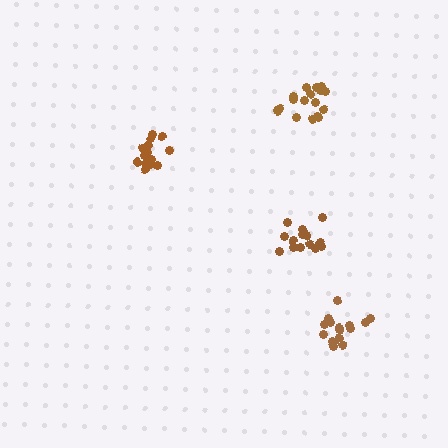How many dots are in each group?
Group 1: 16 dots, Group 2: 15 dots, Group 3: 17 dots, Group 4: 15 dots (63 total).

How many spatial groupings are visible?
There are 4 spatial groupings.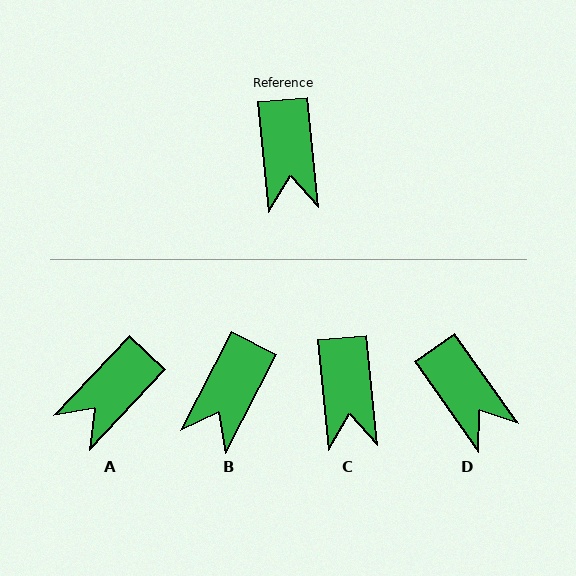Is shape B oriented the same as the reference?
No, it is off by about 33 degrees.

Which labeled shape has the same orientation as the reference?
C.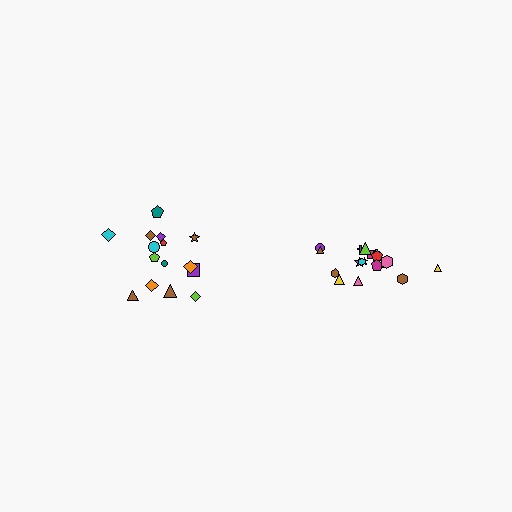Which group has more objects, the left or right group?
The right group.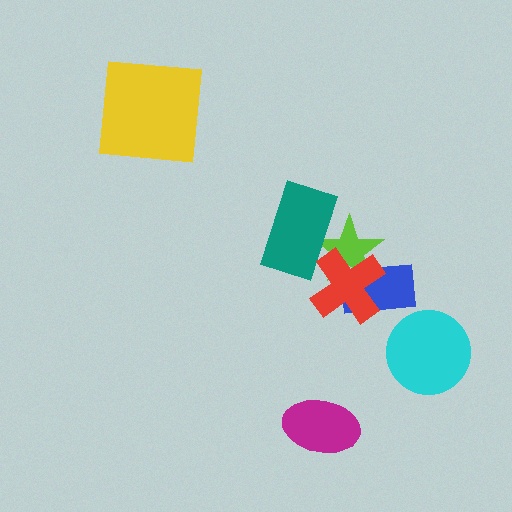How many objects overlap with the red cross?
3 objects overlap with the red cross.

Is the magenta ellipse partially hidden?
No, no other shape covers it.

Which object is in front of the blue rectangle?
The red cross is in front of the blue rectangle.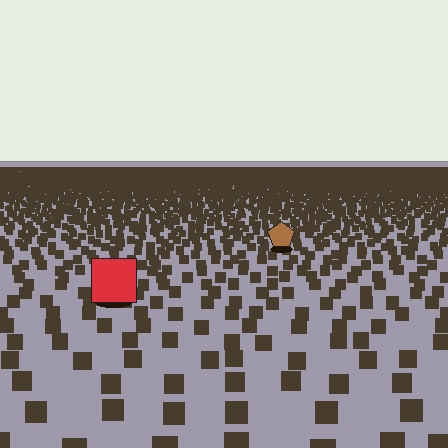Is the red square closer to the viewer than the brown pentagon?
Yes. The red square is closer — you can tell from the texture gradient: the ground texture is coarser near it.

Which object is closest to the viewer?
The red square is closest. The texture marks near it are larger and more spread out.